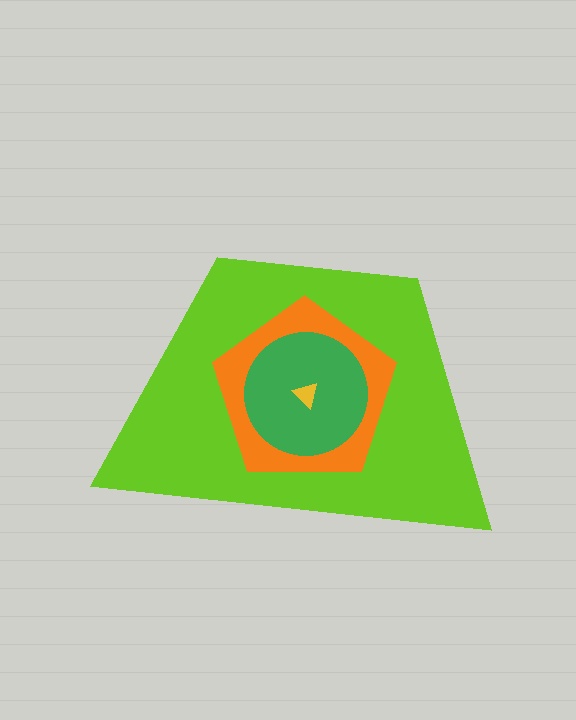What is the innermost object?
The yellow triangle.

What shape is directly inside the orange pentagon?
The green circle.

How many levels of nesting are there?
4.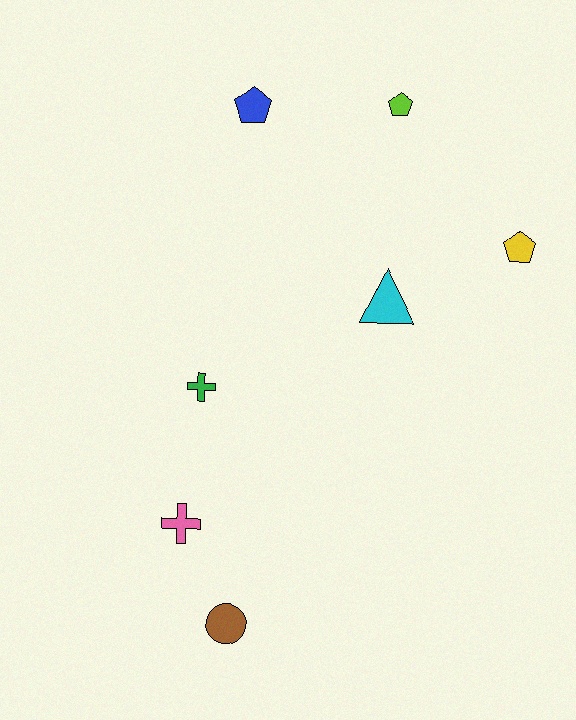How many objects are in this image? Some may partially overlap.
There are 7 objects.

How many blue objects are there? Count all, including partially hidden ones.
There is 1 blue object.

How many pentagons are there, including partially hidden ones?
There are 3 pentagons.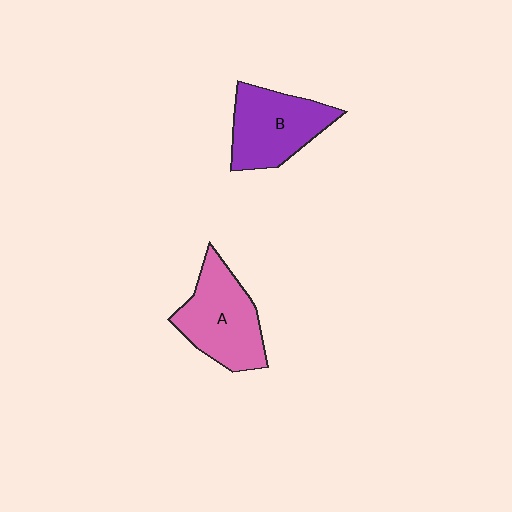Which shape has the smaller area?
Shape B (purple).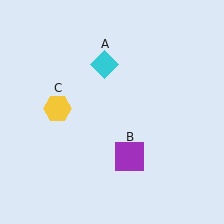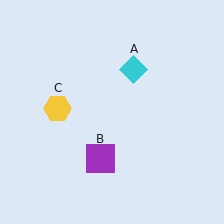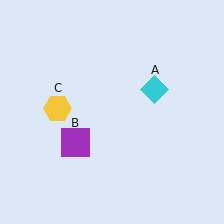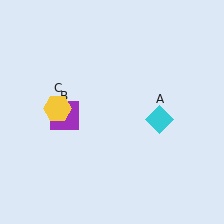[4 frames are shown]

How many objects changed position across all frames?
2 objects changed position: cyan diamond (object A), purple square (object B).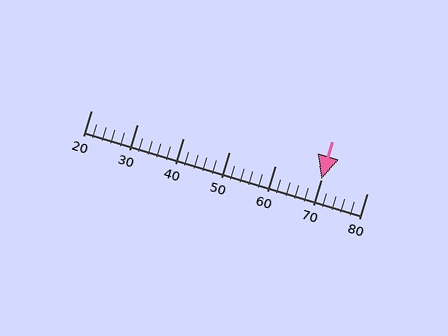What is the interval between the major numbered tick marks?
The major tick marks are spaced 10 units apart.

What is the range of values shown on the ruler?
The ruler shows values from 20 to 80.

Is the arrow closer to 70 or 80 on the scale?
The arrow is closer to 70.